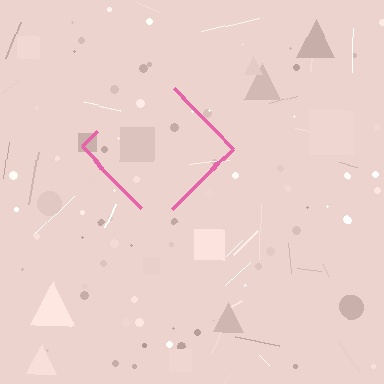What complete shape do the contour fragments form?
The contour fragments form a diamond.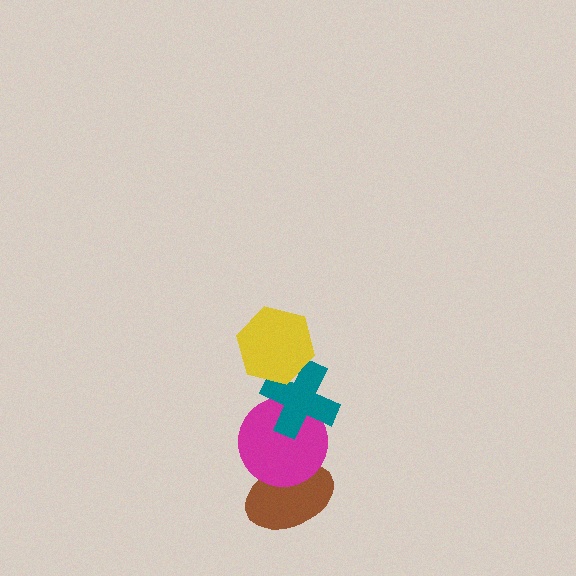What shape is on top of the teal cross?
The yellow hexagon is on top of the teal cross.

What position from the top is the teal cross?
The teal cross is 2nd from the top.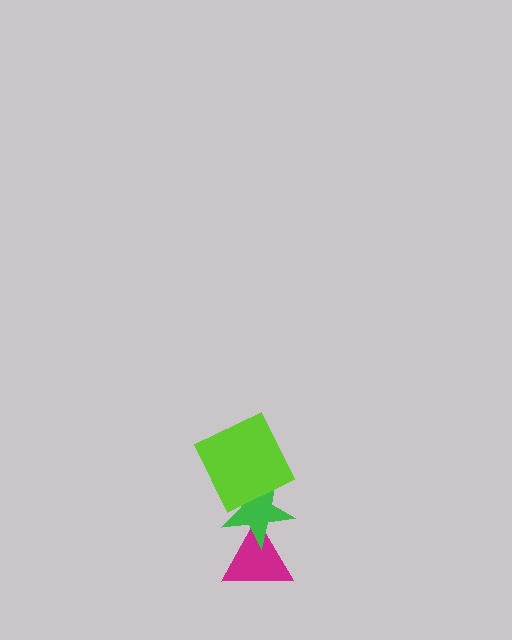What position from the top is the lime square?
The lime square is 1st from the top.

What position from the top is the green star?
The green star is 2nd from the top.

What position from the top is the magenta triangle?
The magenta triangle is 3rd from the top.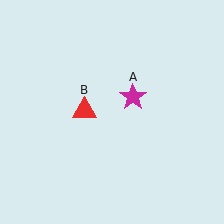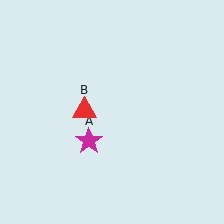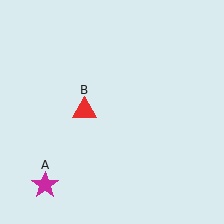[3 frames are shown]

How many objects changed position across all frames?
1 object changed position: magenta star (object A).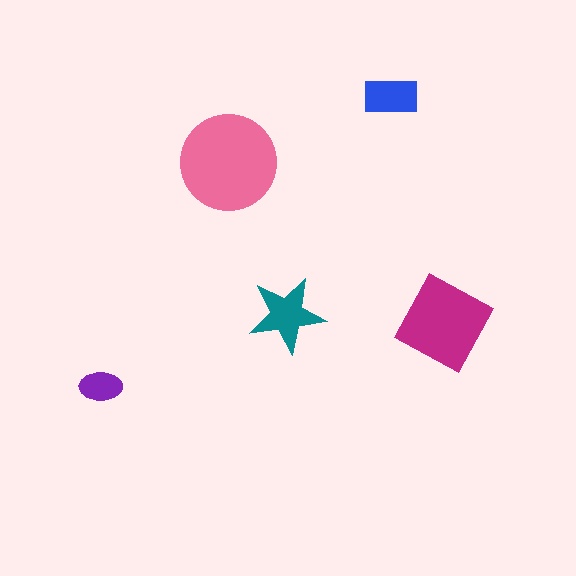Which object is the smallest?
The purple ellipse.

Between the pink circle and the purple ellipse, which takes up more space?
The pink circle.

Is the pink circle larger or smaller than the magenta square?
Larger.